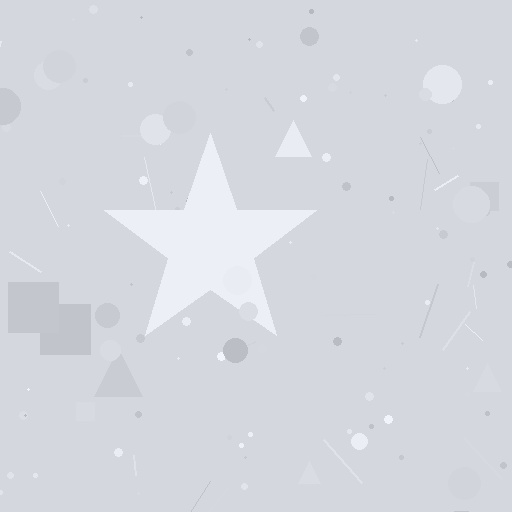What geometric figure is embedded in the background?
A star is embedded in the background.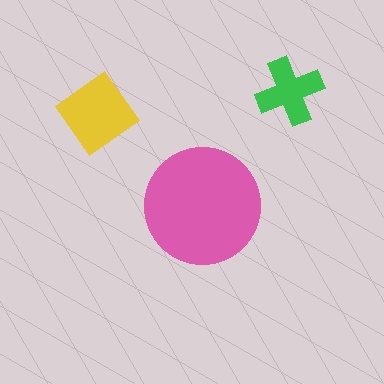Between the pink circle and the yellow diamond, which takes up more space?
The pink circle.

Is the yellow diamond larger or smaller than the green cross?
Larger.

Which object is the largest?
The pink circle.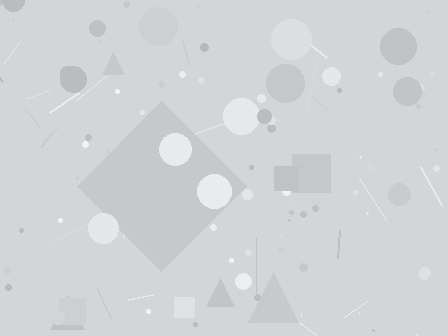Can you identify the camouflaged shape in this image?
The camouflaged shape is a diamond.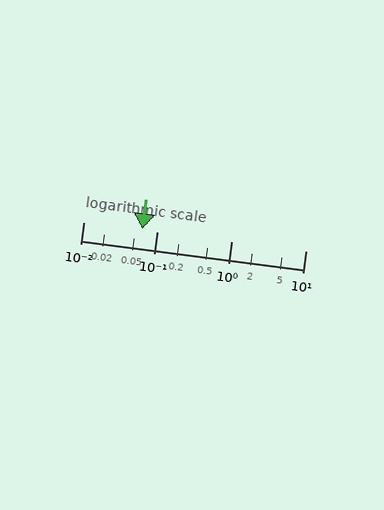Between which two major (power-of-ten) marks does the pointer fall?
The pointer is between 0.01 and 0.1.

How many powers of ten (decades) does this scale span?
The scale spans 3 decades, from 0.01 to 10.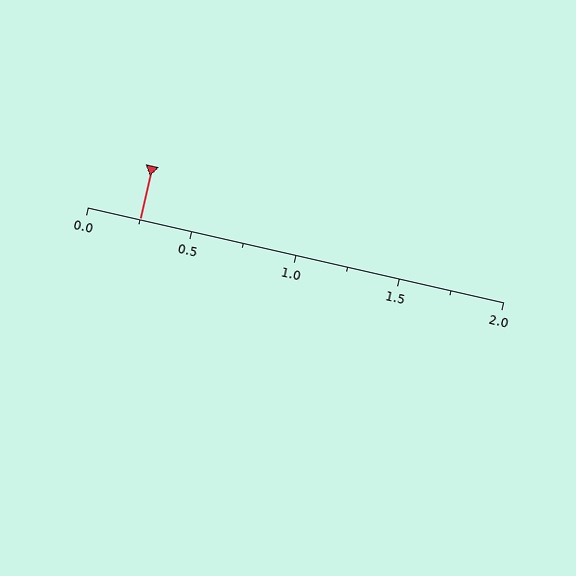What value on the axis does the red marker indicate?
The marker indicates approximately 0.25.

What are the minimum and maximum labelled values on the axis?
The axis runs from 0.0 to 2.0.